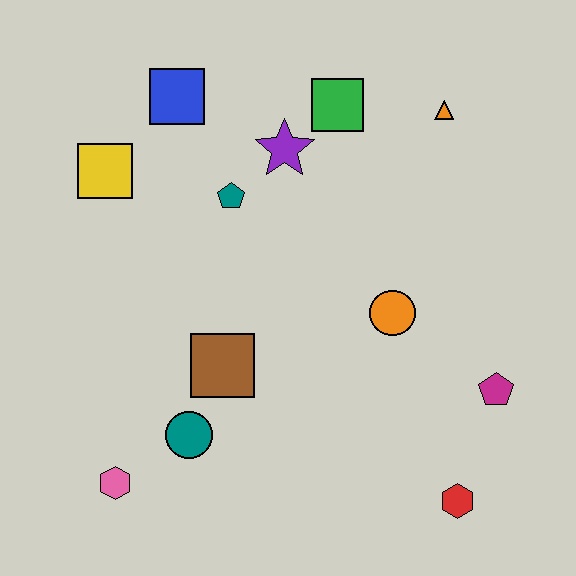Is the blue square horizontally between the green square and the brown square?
No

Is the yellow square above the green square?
No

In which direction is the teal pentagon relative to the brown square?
The teal pentagon is above the brown square.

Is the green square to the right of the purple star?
Yes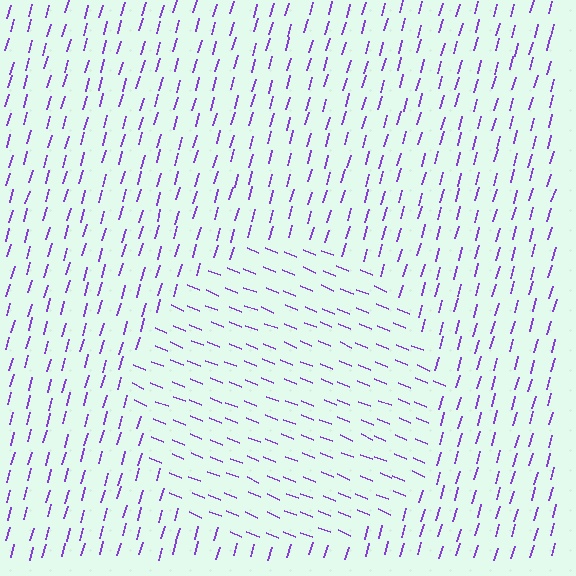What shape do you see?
I see a circle.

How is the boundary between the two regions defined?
The boundary is defined purely by a change in line orientation (approximately 83 degrees difference). All lines are the same color and thickness.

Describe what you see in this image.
The image is filled with small purple line segments. A circle region in the image has lines oriented differently from the surrounding lines, creating a visible texture boundary.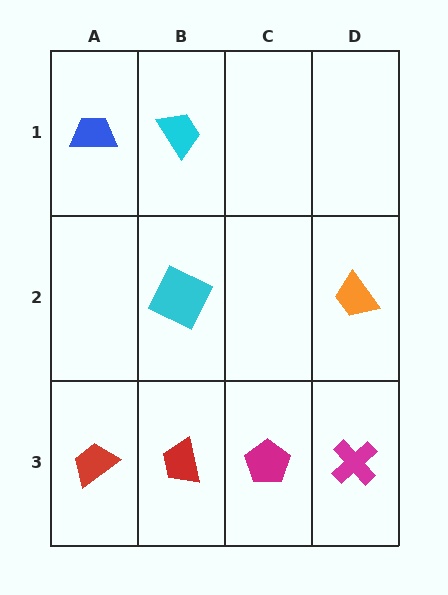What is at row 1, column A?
A blue trapezoid.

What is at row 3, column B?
A red trapezoid.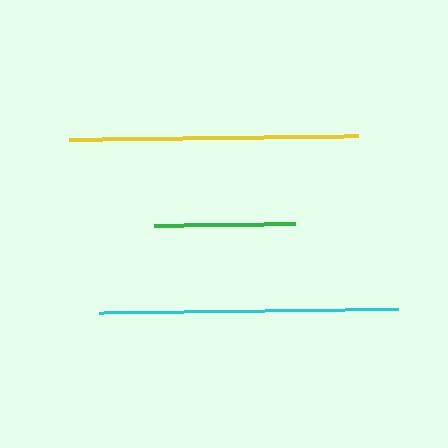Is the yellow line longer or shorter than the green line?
The yellow line is longer than the green line.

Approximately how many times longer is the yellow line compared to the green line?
The yellow line is approximately 2.0 times the length of the green line.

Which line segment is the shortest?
The green line is the shortest at approximately 141 pixels.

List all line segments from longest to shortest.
From longest to shortest: cyan, yellow, green.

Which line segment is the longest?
The cyan line is the longest at approximately 299 pixels.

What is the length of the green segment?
The green segment is approximately 141 pixels long.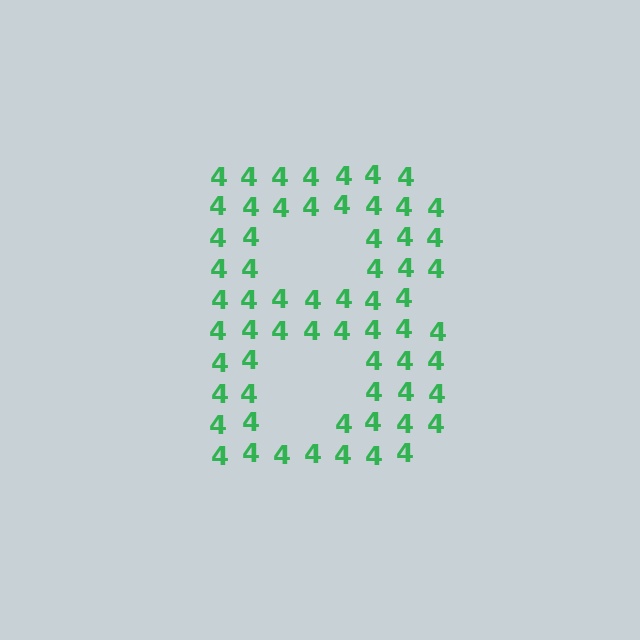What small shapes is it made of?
It is made of small digit 4's.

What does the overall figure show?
The overall figure shows the letter B.